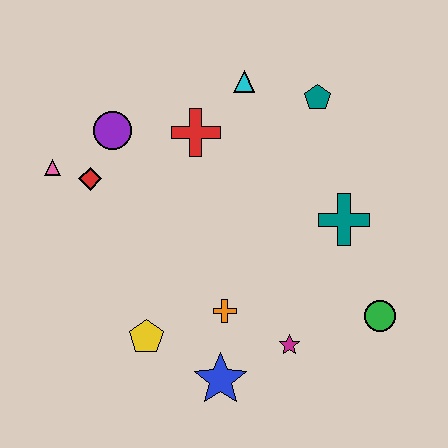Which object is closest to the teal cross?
The green circle is closest to the teal cross.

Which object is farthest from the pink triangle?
The green circle is farthest from the pink triangle.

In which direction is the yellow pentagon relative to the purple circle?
The yellow pentagon is below the purple circle.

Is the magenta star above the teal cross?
No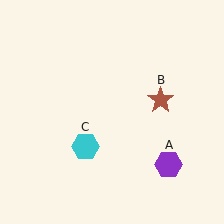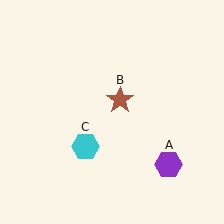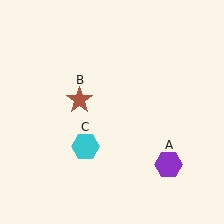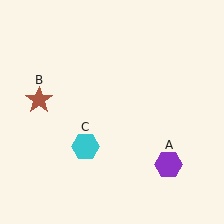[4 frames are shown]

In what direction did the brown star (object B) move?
The brown star (object B) moved left.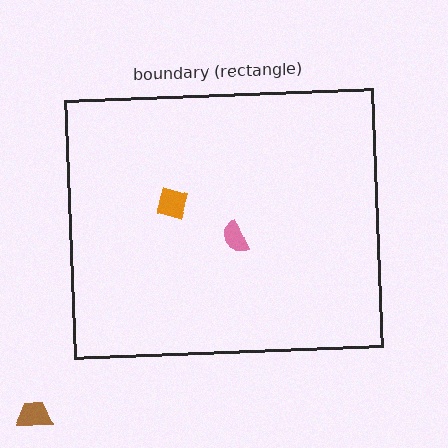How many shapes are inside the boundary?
2 inside, 1 outside.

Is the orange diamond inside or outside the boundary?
Inside.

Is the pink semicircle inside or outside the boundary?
Inside.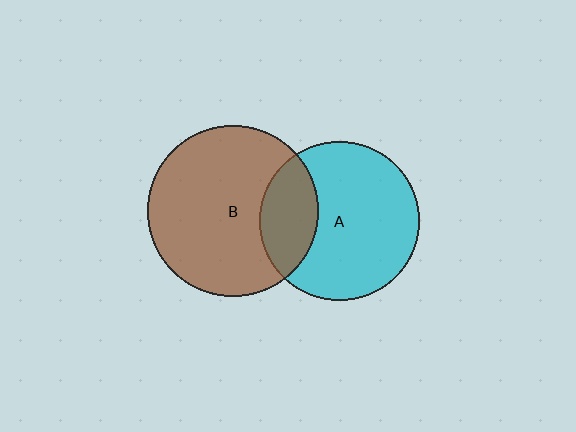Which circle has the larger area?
Circle B (brown).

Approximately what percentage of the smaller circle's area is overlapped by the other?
Approximately 25%.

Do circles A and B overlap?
Yes.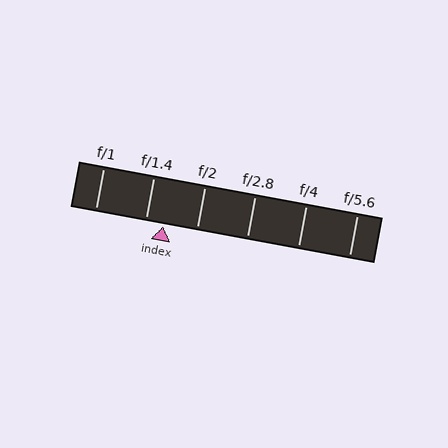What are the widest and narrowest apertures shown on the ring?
The widest aperture shown is f/1 and the narrowest is f/5.6.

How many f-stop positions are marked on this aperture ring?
There are 6 f-stop positions marked.